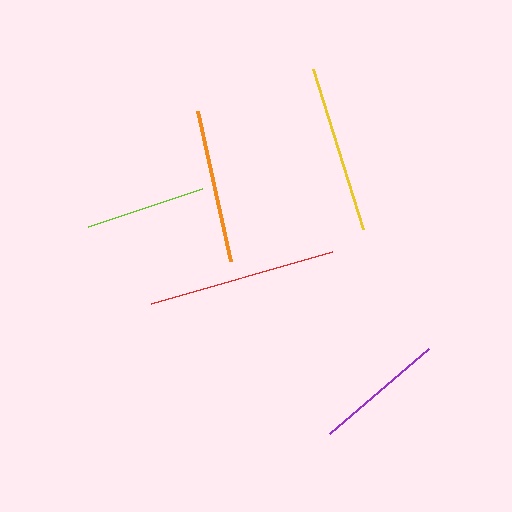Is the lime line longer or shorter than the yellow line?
The yellow line is longer than the lime line.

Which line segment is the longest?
The red line is the longest at approximately 189 pixels.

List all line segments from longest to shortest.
From longest to shortest: red, yellow, orange, purple, lime.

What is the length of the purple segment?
The purple segment is approximately 131 pixels long.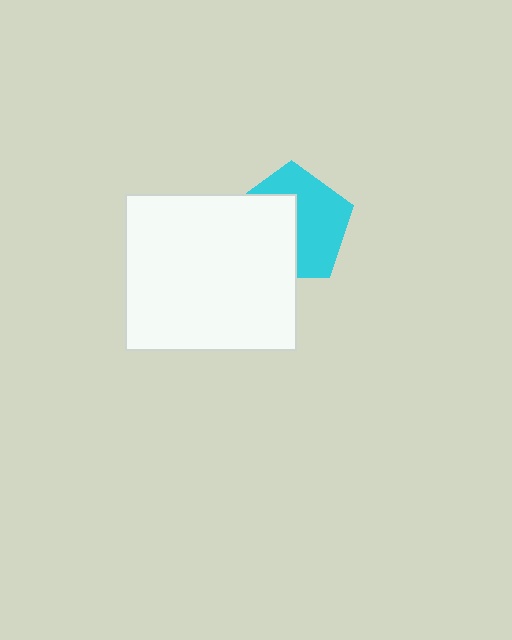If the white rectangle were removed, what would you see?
You would see the complete cyan pentagon.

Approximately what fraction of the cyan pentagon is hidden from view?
Roughly 47% of the cyan pentagon is hidden behind the white rectangle.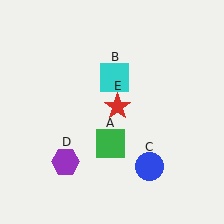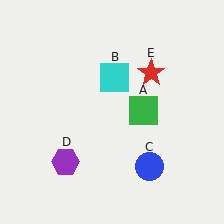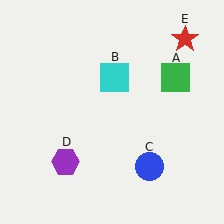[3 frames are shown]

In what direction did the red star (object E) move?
The red star (object E) moved up and to the right.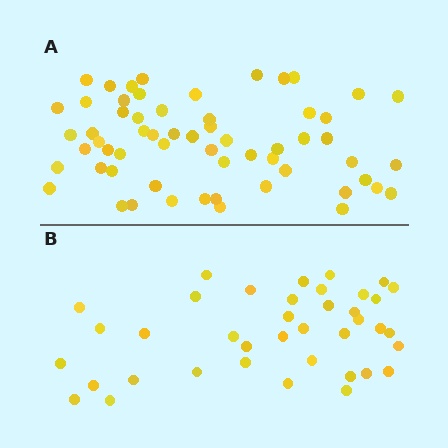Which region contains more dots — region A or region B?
Region A (the top region) has more dots.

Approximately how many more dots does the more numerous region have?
Region A has approximately 20 more dots than region B.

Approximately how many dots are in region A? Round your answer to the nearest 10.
About 60 dots.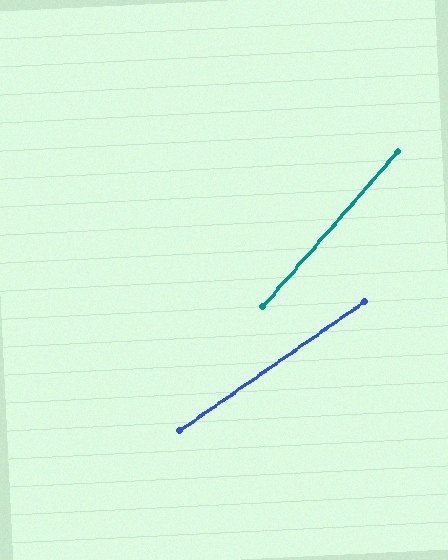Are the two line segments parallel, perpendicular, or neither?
Neither parallel nor perpendicular — they differ by about 14°.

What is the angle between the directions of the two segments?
Approximately 14 degrees.